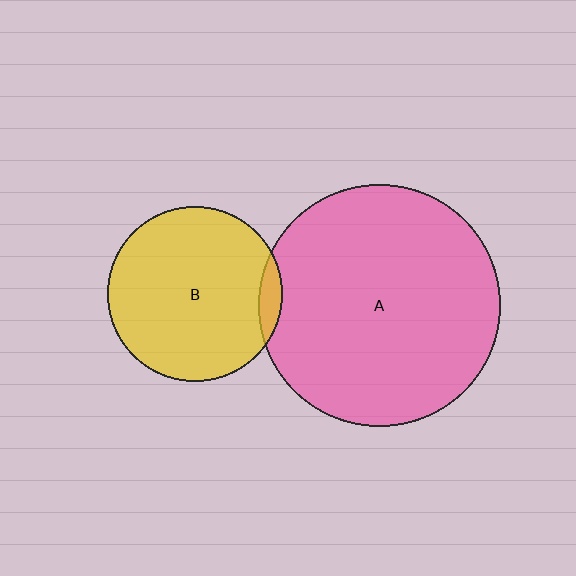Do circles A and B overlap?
Yes.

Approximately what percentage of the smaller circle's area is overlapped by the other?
Approximately 5%.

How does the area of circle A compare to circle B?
Approximately 1.9 times.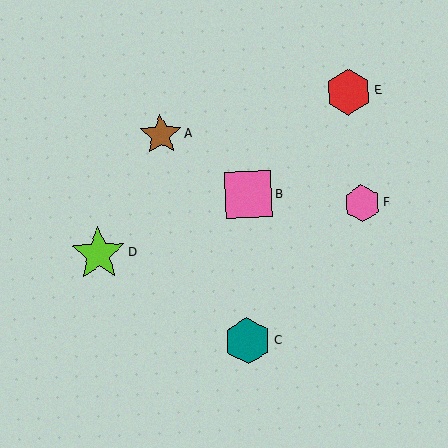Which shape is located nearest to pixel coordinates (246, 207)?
The pink square (labeled B) at (249, 195) is nearest to that location.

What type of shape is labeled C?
Shape C is a teal hexagon.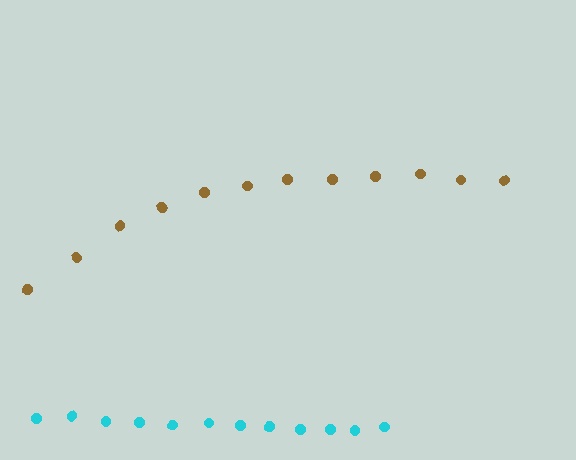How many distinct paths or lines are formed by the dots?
There are 2 distinct paths.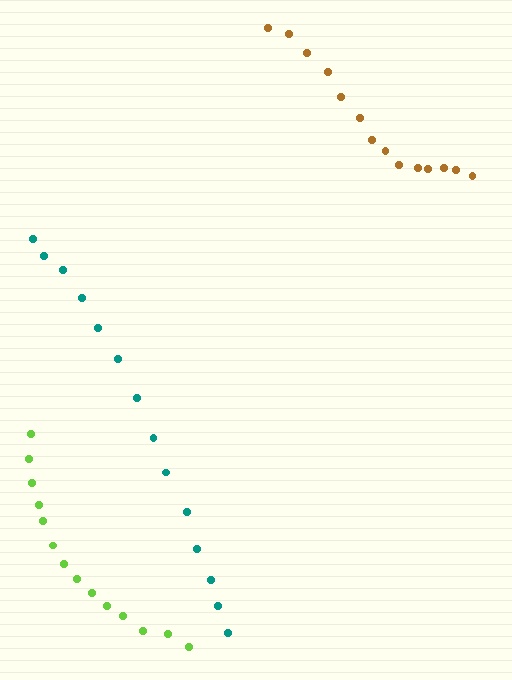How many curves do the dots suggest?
There are 3 distinct paths.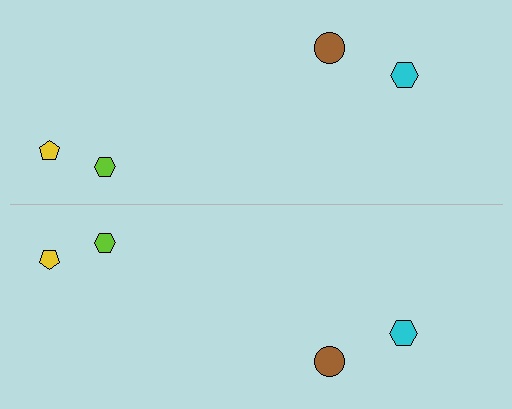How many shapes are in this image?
There are 8 shapes in this image.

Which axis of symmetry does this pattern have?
The pattern has a horizontal axis of symmetry running through the center of the image.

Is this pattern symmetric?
Yes, this pattern has bilateral (reflection) symmetry.